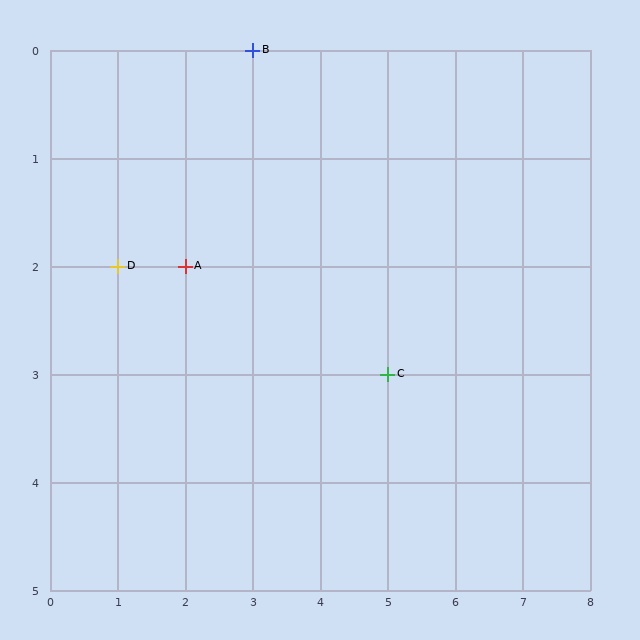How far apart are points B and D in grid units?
Points B and D are 2 columns and 2 rows apart (about 2.8 grid units diagonally).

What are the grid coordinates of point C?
Point C is at grid coordinates (5, 3).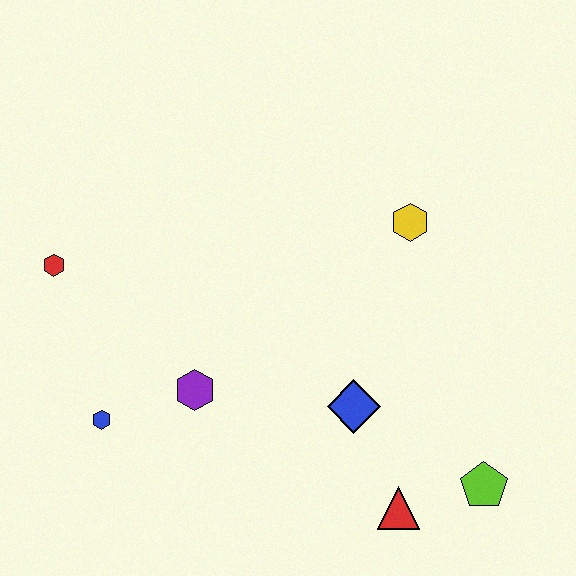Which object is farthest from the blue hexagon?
The lime pentagon is farthest from the blue hexagon.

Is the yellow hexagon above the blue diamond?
Yes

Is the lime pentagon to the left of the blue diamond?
No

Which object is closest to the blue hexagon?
The purple hexagon is closest to the blue hexagon.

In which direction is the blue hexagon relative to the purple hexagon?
The blue hexagon is to the left of the purple hexagon.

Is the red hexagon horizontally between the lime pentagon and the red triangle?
No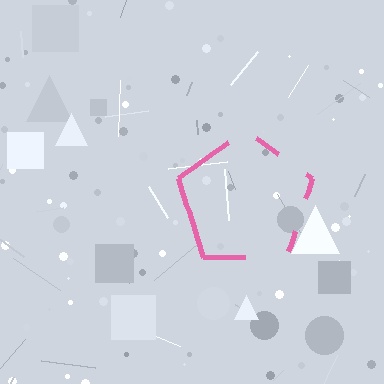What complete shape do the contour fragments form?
The contour fragments form a pentagon.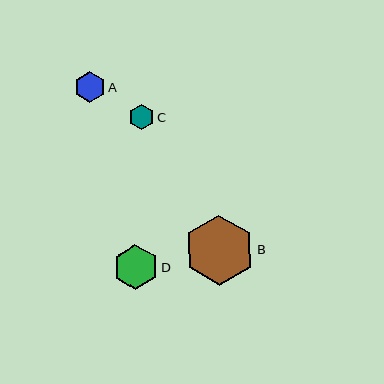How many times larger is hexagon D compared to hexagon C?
Hexagon D is approximately 1.8 times the size of hexagon C.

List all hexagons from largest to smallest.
From largest to smallest: B, D, A, C.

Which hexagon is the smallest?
Hexagon C is the smallest with a size of approximately 25 pixels.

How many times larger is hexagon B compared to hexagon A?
Hexagon B is approximately 2.3 times the size of hexagon A.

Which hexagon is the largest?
Hexagon B is the largest with a size of approximately 70 pixels.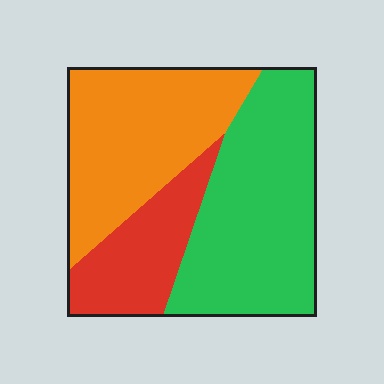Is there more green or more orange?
Green.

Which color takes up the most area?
Green, at roughly 45%.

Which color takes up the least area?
Red, at roughly 20%.